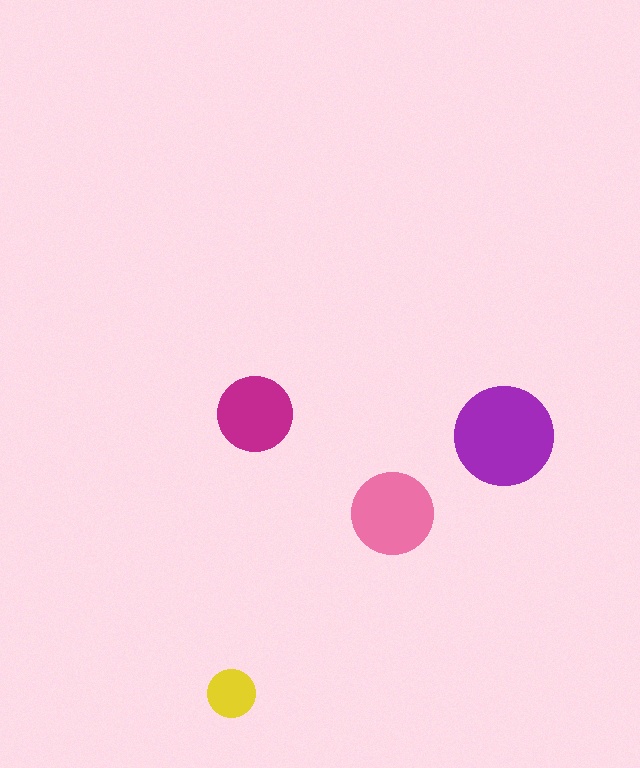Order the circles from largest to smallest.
the purple one, the pink one, the magenta one, the yellow one.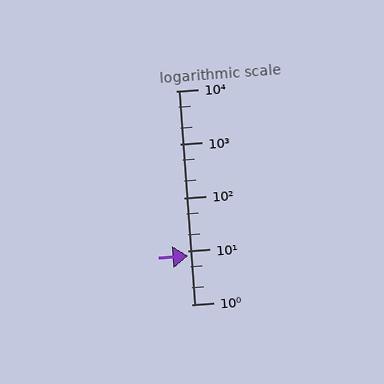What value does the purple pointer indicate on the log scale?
The pointer indicates approximately 7.9.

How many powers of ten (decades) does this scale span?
The scale spans 4 decades, from 1 to 10000.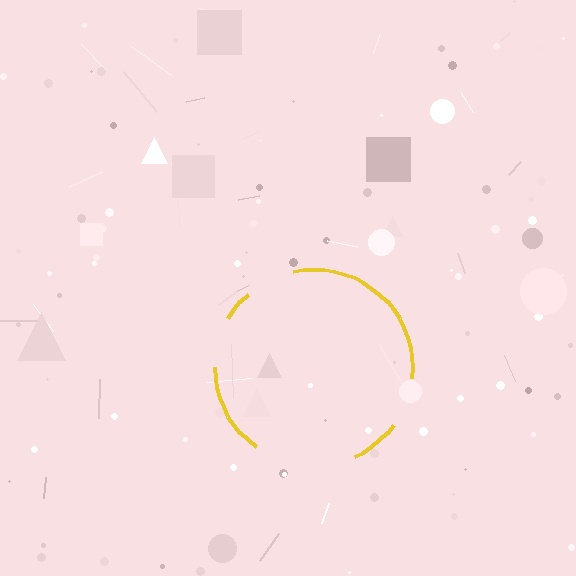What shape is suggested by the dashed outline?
The dashed outline suggests a circle.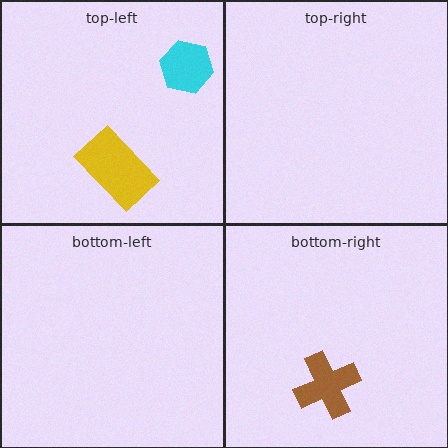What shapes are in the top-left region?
The yellow rectangle, the cyan hexagon.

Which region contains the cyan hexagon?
The top-left region.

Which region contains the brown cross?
The bottom-right region.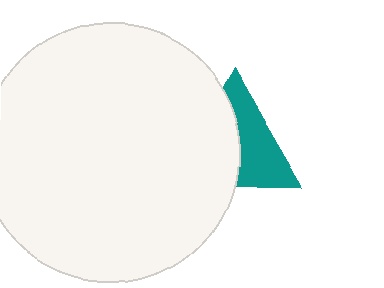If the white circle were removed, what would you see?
You would see the complete teal triangle.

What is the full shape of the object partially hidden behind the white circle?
The partially hidden object is a teal triangle.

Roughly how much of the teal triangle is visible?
About half of it is visible (roughly 48%).